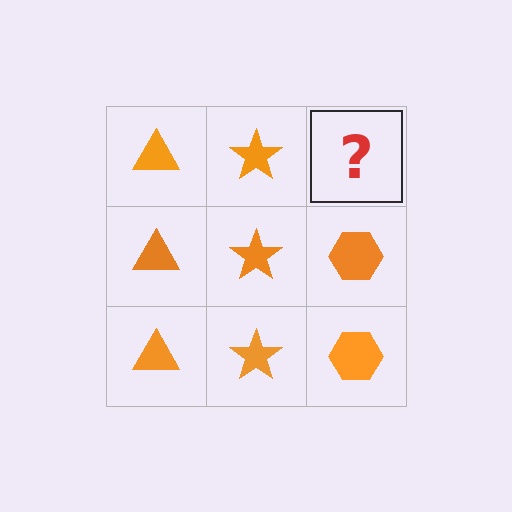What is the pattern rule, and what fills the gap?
The rule is that each column has a consistent shape. The gap should be filled with an orange hexagon.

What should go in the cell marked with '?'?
The missing cell should contain an orange hexagon.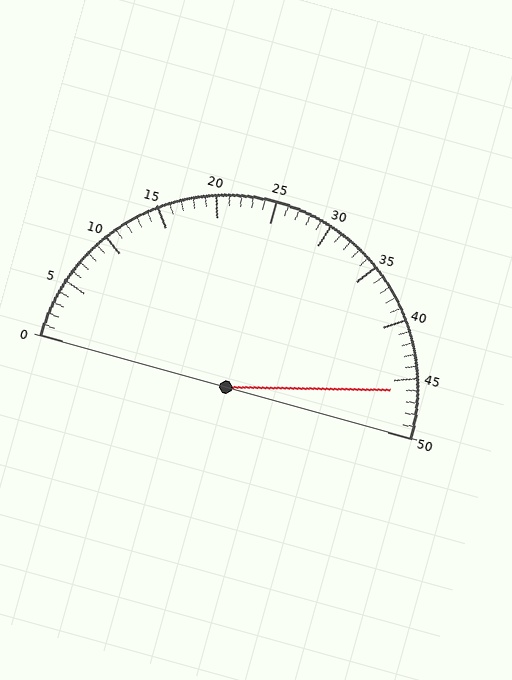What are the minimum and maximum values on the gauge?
The gauge ranges from 0 to 50.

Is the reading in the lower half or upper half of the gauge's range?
The reading is in the upper half of the range (0 to 50).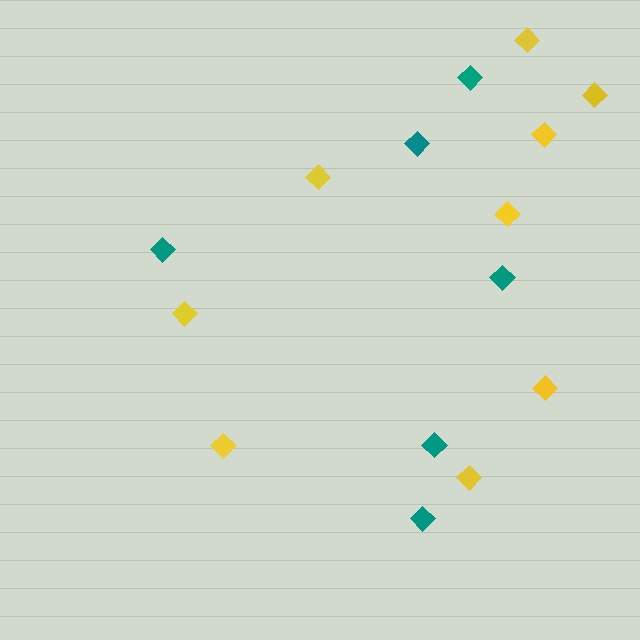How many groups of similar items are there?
There are 2 groups: one group of yellow diamonds (9) and one group of teal diamonds (6).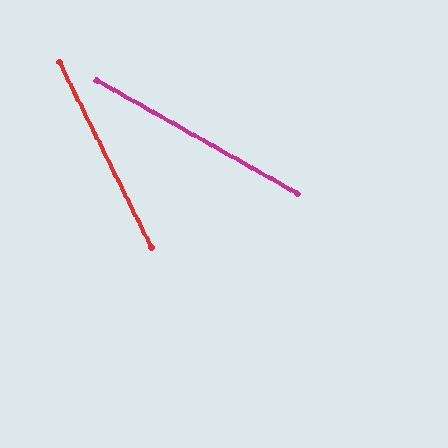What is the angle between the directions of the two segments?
Approximately 34 degrees.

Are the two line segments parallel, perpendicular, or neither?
Neither parallel nor perpendicular — they differ by about 34°.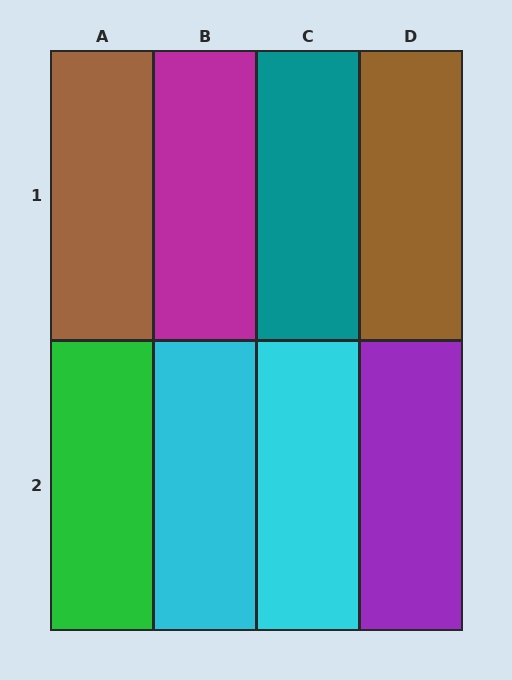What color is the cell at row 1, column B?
Magenta.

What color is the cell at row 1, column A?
Brown.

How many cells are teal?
1 cell is teal.